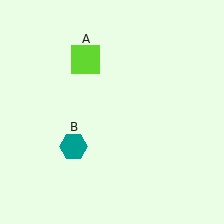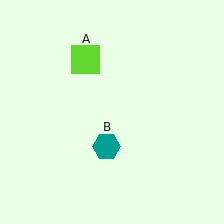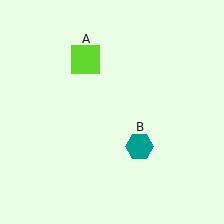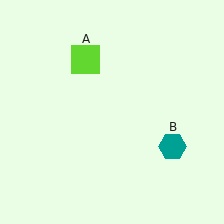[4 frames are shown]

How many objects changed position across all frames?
1 object changed position: teal hexagon (object B).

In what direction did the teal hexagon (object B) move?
The teal hexagon (object B) moved right.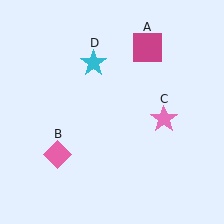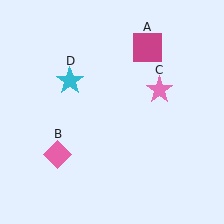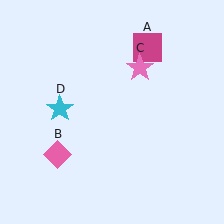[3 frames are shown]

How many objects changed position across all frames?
2 objects changed position: pink star (object C), cyan star (object D).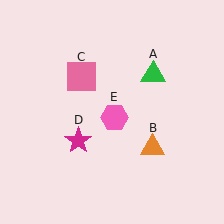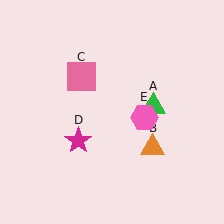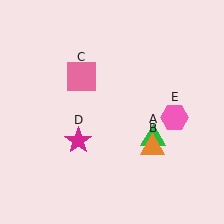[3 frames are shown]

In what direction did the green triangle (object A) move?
The green triangle (object A) moved down.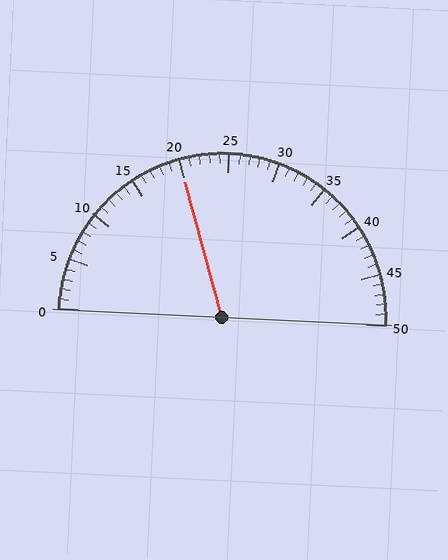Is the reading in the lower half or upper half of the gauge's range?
The reading is in the lower half of the range (0 to 50).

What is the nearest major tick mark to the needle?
The nearest major tick mark is 20.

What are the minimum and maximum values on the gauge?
The gauge ranges from 0 to 50.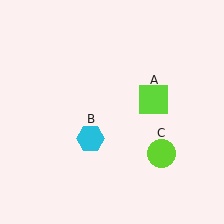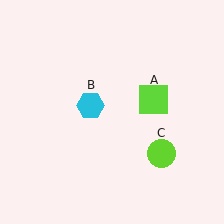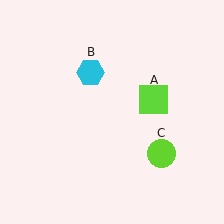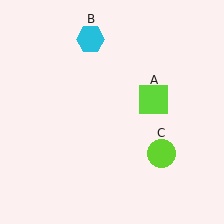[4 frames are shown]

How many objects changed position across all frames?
1 object changed position: cyan hexagon (object B).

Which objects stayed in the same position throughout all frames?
Lime square (object A) and lime circle (object C) remained stationary.